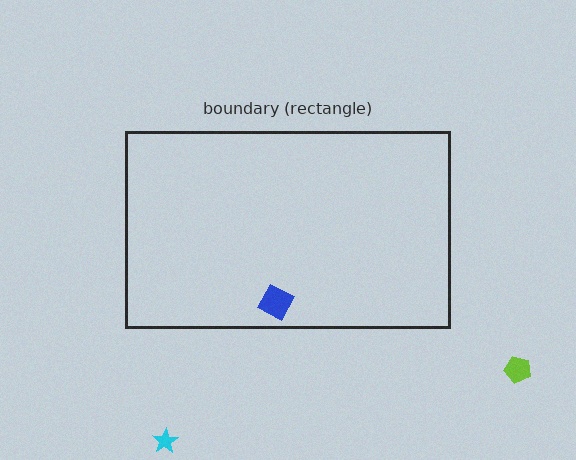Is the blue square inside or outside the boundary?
Inside.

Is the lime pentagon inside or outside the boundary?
Outside.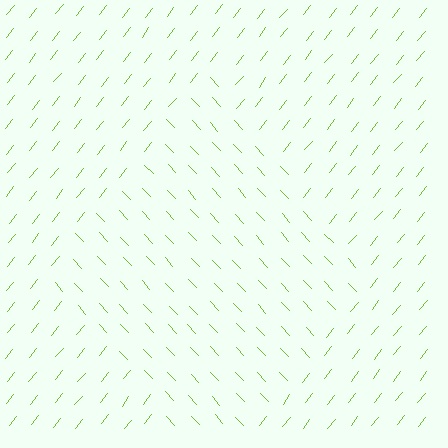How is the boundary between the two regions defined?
The boundary is defined purely by a change in line orientation (approximately 81 degrees difference). All lines are the same color and thickness.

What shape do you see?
I see a diamond.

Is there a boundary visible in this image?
Yes, there is a texture boundary formed by a change in line orientation.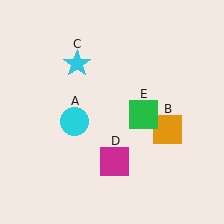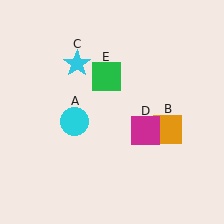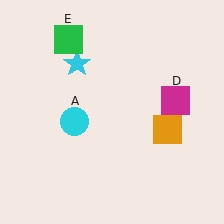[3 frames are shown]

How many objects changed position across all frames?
2 objects changed position: magenta square (object D), green square (object E).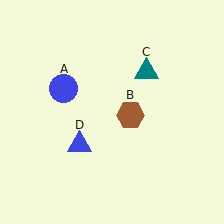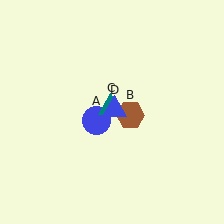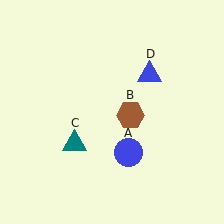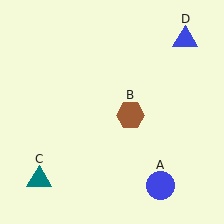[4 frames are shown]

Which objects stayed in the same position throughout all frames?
Brown hexagon (object B) remained stationary.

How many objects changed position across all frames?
3 objects changed position: blue circle (object A), teal triangle (object C), blue triangle (object D).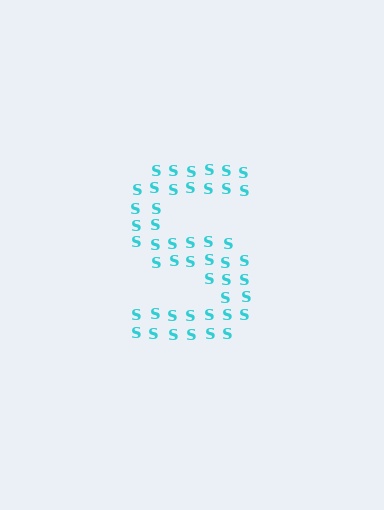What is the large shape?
The large shape is the letter S.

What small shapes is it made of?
It is made of small letter S's.